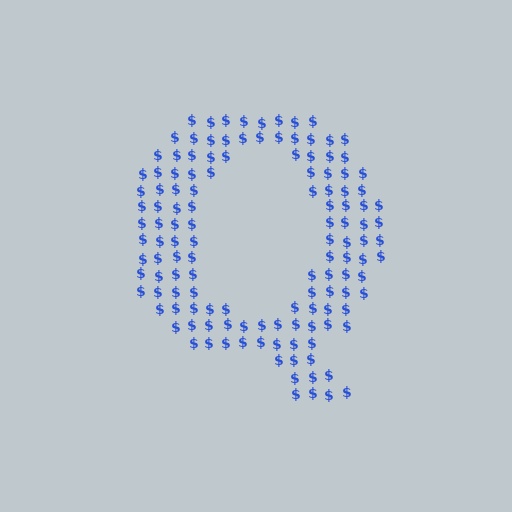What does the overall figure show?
The overall figure shows the letter Q.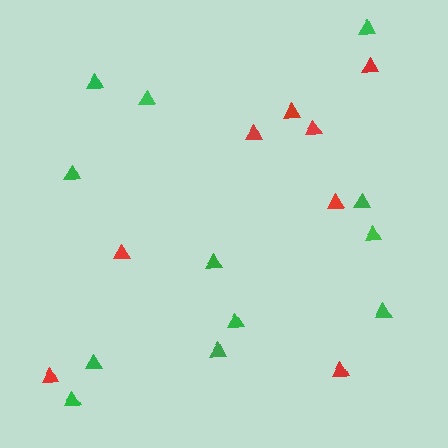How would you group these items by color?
There are 2 groups: one group of red triangles (8) and one group of green triangles (12).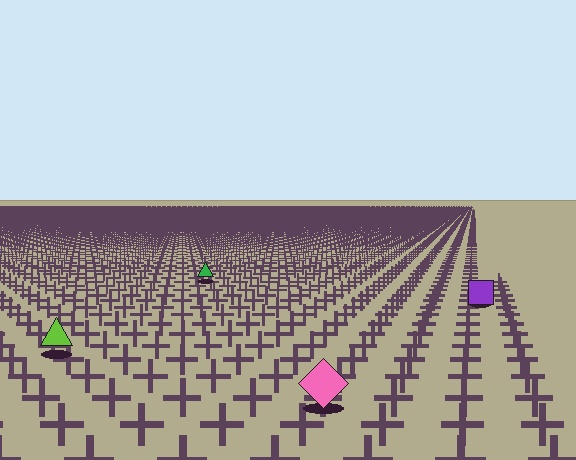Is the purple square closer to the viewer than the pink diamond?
No. The pink diamond is closer — you can tell from the texture gradient: the ground texture is coarser near it.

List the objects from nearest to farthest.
From nearest to farthest: the pink diamond, the lime triangle, the purple square, the green triangle.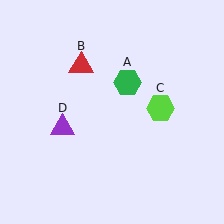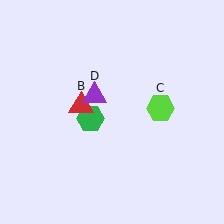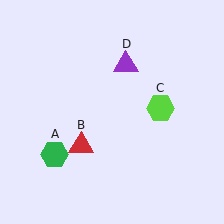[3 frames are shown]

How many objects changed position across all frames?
3 objects changed position: green hexagon (object A), red triangle (object B), purple triangle (object D).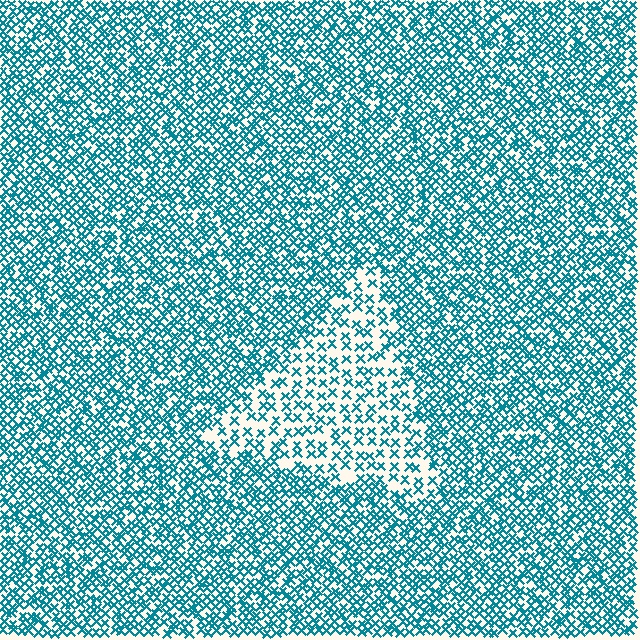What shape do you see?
I see a triangle.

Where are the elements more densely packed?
The elements are more densely packed outside the triangle boundary.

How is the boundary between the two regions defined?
The boundary is defined by a change in element density (approximately 2.1x ratio). All elements are the same color, size, and shape.